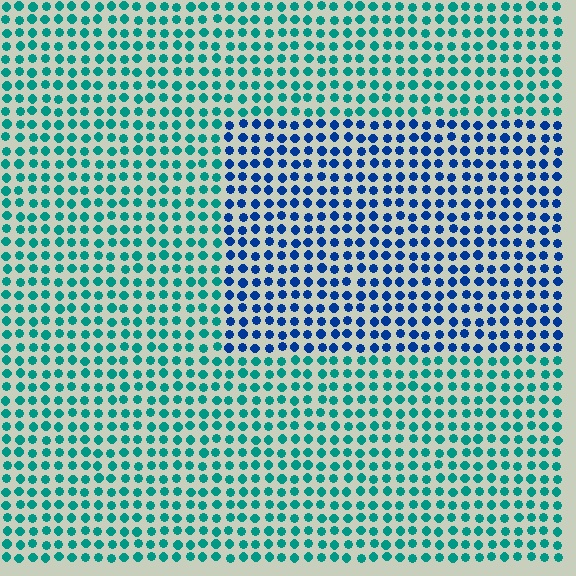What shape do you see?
I see a rectangle.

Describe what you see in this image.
The image is filled with small teal elements in a uniform arrangement. A rectangle-shaped region is visible where the elements are tinted to a slightly different hue, forming a subtle color boundary.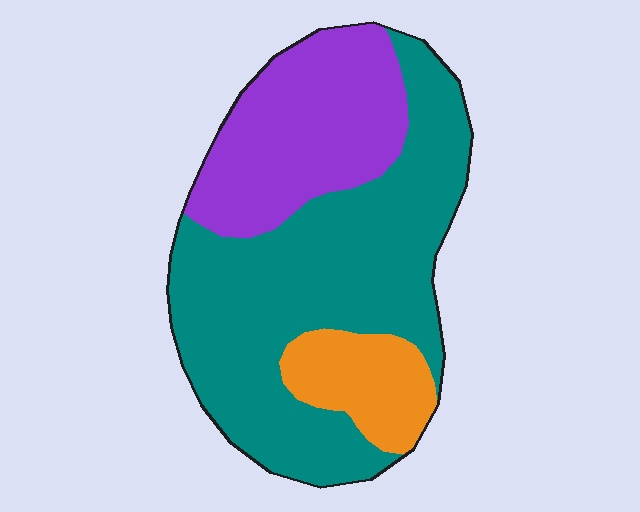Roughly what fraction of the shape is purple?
Purple covers roughly 30% of the shape.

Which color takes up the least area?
Orange, at roughly 15%.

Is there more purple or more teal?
Teal.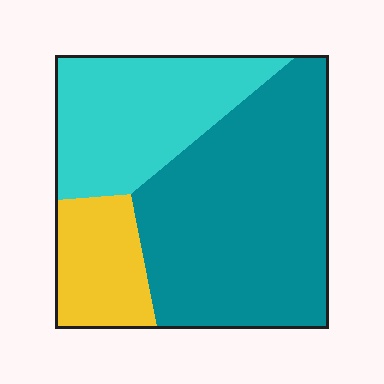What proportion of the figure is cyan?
Cyan takes up between a quarter and a half of the figure.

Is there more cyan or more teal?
Teal.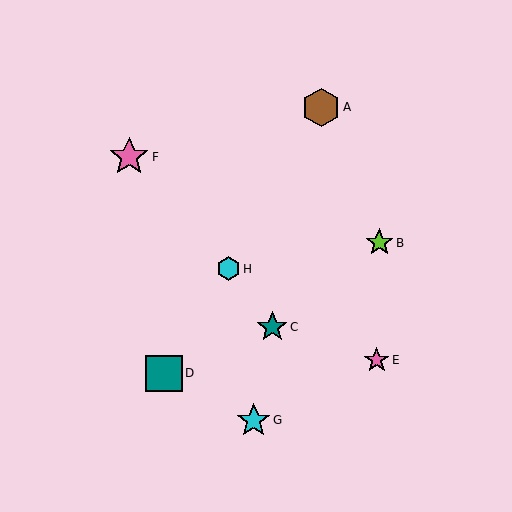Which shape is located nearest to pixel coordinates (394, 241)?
The lime star (labeled B) at (379, 243) is nearest to that location.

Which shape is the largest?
The pink star (labeled F) is the largest.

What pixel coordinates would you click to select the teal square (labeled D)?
Click at (164, 373) to select the teal square D.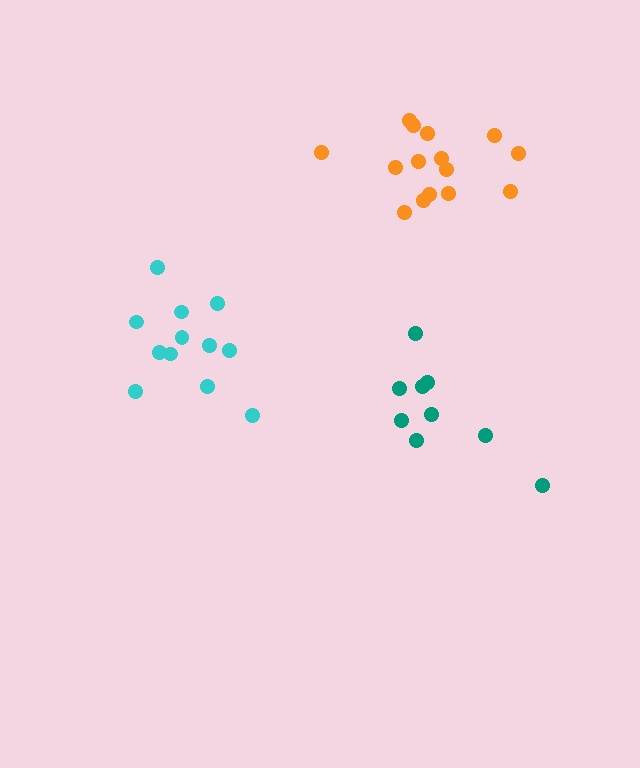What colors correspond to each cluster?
The clusters are colored: teal, orange, cyan.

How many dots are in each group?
Group 1: 9 dots, Group 2: 15 dots, Group 3: 12 dots (36 total).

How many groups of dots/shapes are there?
There are 3 groups.